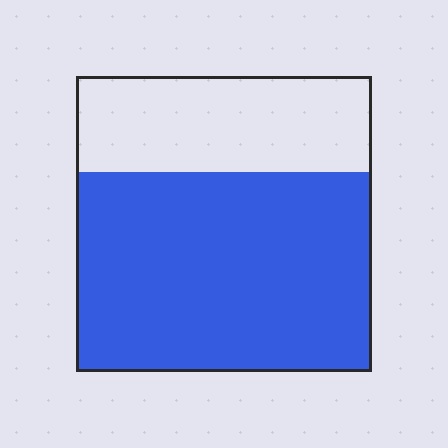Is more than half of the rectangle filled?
Yes.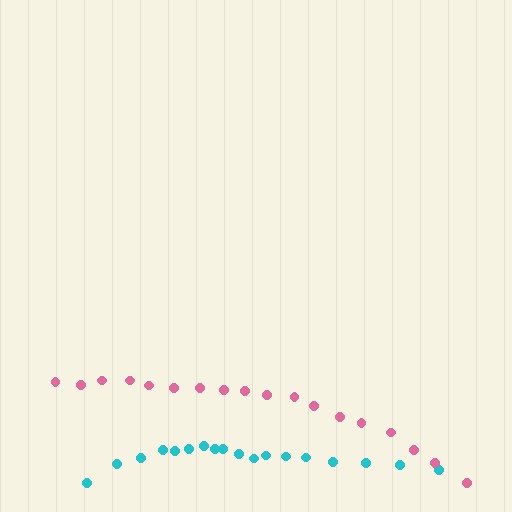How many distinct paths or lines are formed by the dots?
There are 2 distinct paths.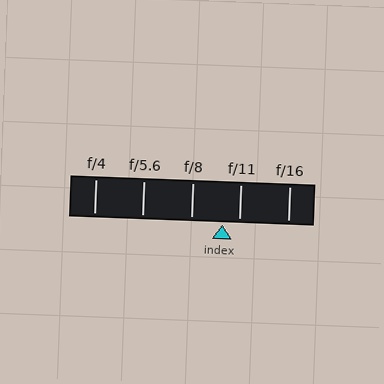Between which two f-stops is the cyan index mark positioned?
The index mark is between f/8 and f/11.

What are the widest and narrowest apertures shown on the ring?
The widest aperture shown is f/4 and the narrowest is f/16.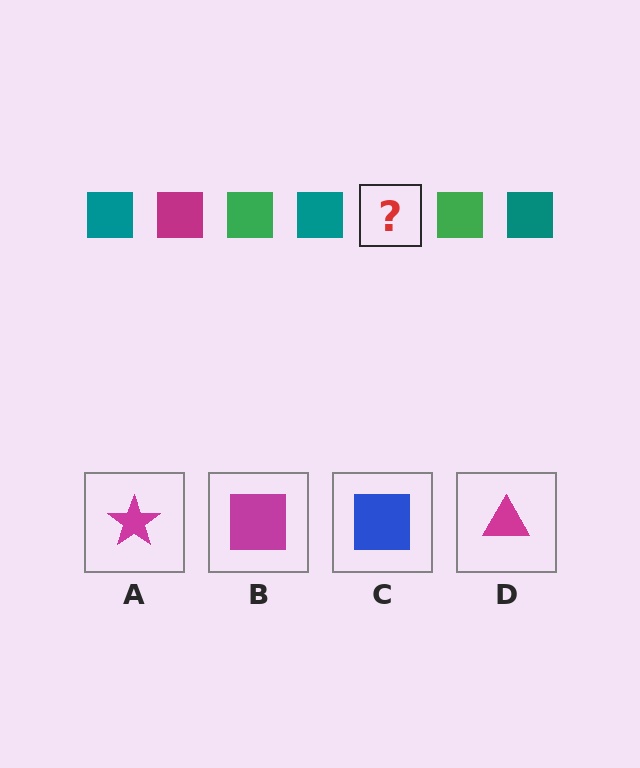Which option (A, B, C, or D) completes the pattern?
B.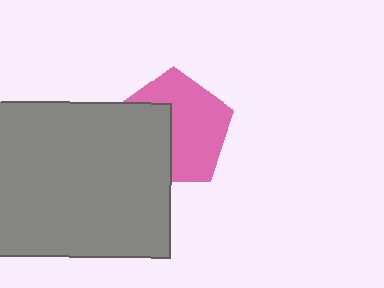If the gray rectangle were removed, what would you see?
You would see the complete pink pentagon.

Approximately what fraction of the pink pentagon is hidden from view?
Roughly 39% of the pink pentagon is hidden behind the gray rectangle.